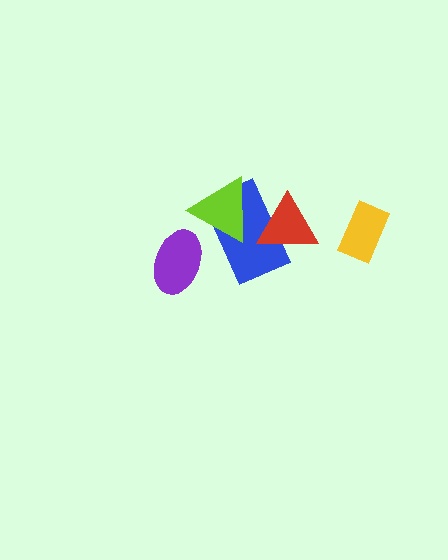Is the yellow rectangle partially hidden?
No, no other shape covers it.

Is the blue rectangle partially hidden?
Yes, it is partially covered by another shape.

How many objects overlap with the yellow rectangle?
0 objects overlap with the yellow rectangle.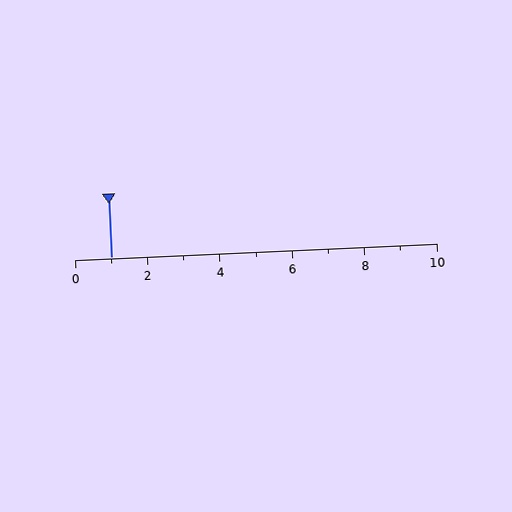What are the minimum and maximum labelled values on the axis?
The axis runs from 0 to 10.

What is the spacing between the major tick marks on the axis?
The major ticks are spaced 2 apart.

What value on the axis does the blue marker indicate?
The marker indicates approximately 1.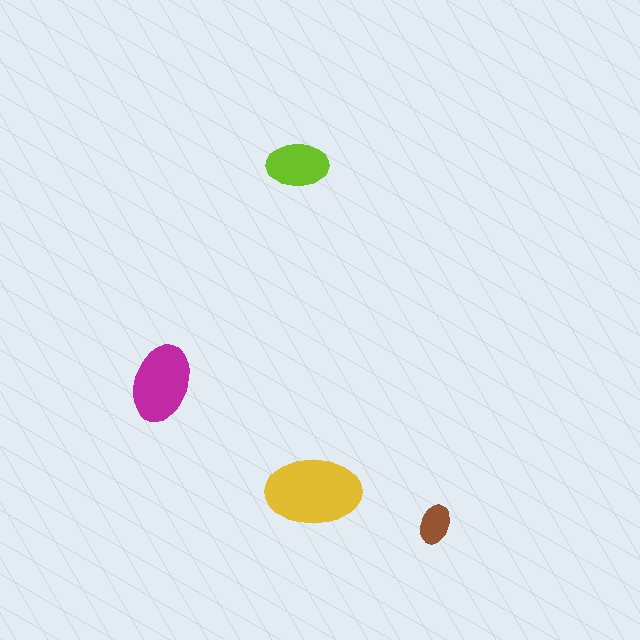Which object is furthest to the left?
The magenta ellipse is leftmost.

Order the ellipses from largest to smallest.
the yellow one, the magenta one, the lime one, the brown one.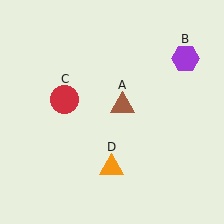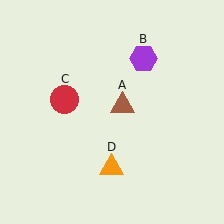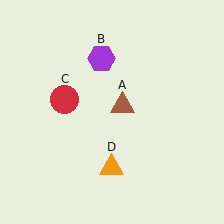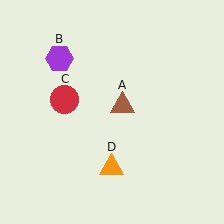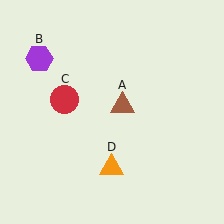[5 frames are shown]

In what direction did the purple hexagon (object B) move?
The purple hexagon (object B) moved left.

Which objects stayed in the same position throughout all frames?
Brown triangle (object A) and red circle (object C) and orange triangle (object D) remained stationary.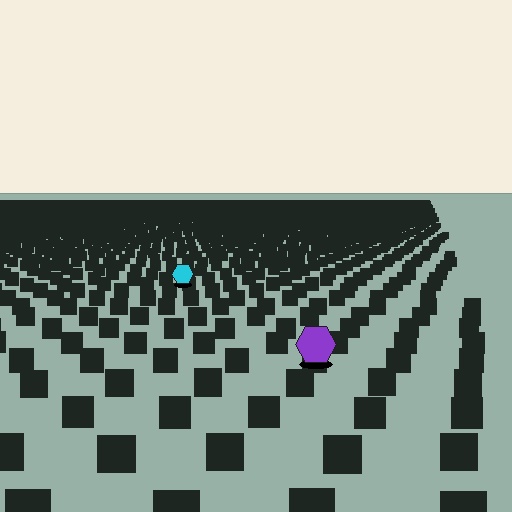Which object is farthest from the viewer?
The cyan hexagon is farthest from the viewer. It appears smaller and the ground texture around it is denser.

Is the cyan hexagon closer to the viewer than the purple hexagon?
No. The purple hexagon is closer — you can tell from the texture gradient: the ground texture is coarser near it.